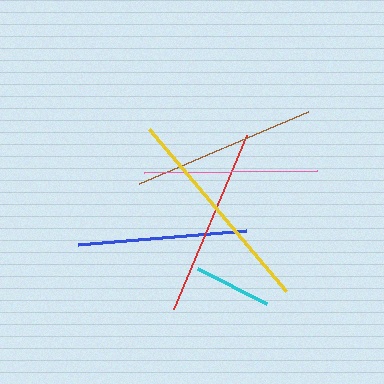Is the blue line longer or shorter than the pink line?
The pink line is longer than the blue line.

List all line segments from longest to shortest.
From longest to shortest: yellow, red, brown, pink, blue, cyan.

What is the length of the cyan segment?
The cyan segment is approximately 77 pixels long.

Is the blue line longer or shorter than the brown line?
The brown line is longer than the blue line.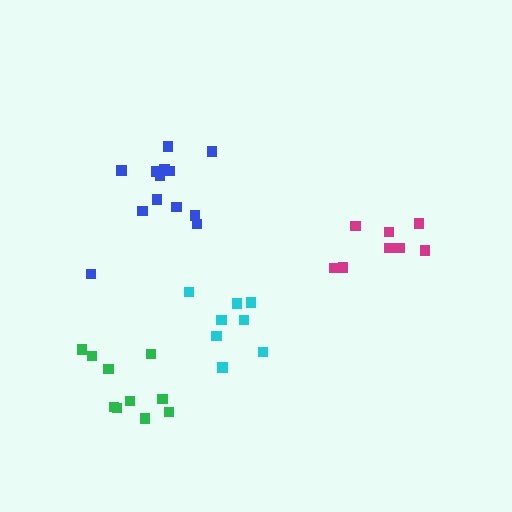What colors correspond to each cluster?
The clusters are colored: blue, cyan, magenta, green.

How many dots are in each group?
Group 1: 13 dots, Group 2: 8 dots, Group 3: 8 dots, Group 4: 10 dots (39 total).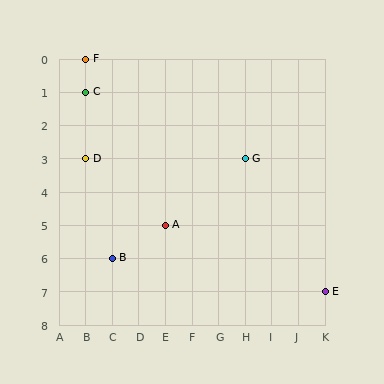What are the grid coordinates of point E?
Point E is at grid coordinates (K, 7).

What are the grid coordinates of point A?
Point A is at grid coordinates (E, 5).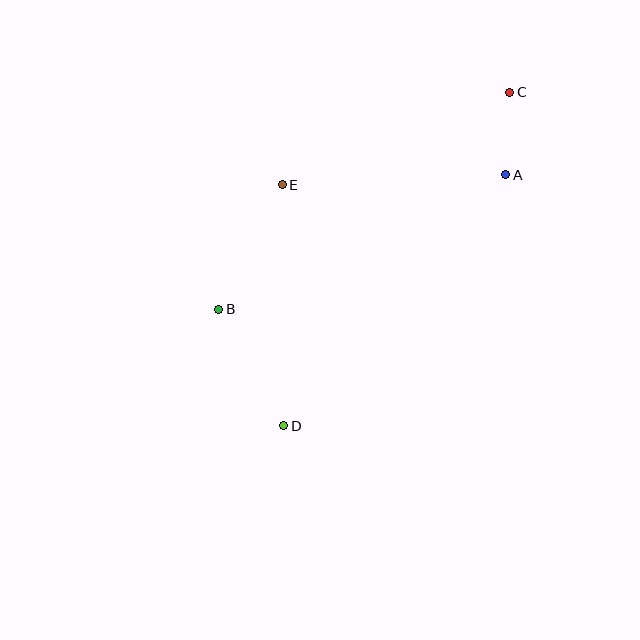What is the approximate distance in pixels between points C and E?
The distance between C and E is approximately 246 pixels.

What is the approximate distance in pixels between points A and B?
The distance between A and B is approximately 317 pixels.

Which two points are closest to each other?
Points A and C are closest to each other.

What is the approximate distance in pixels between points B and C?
The distance between B and C is approximately 363 pixels.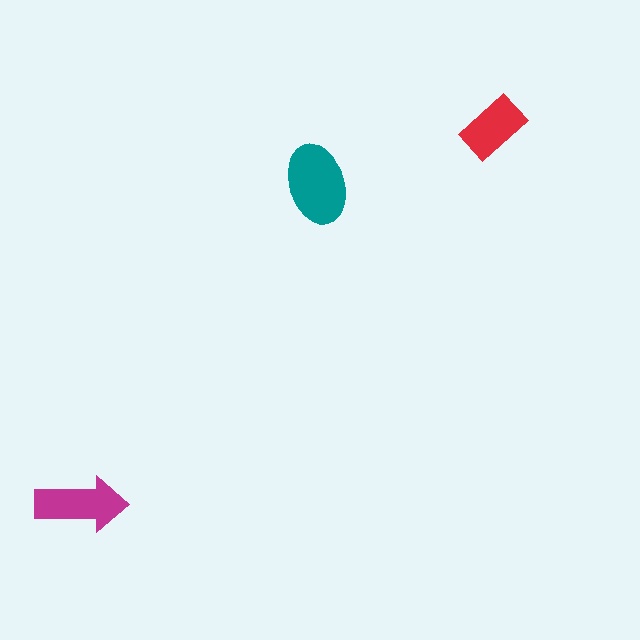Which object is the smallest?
The red rectangle.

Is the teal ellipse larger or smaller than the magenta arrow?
Larger.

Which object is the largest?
The teal ellipse.